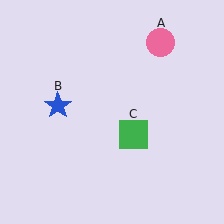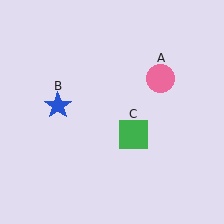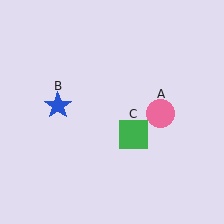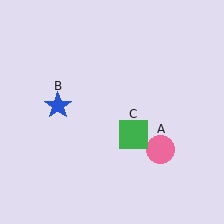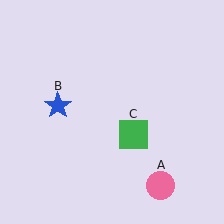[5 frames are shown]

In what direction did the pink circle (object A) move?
The pink circle (object A) moved down.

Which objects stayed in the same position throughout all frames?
Blue star (object B) and green square (object C) remained stationary.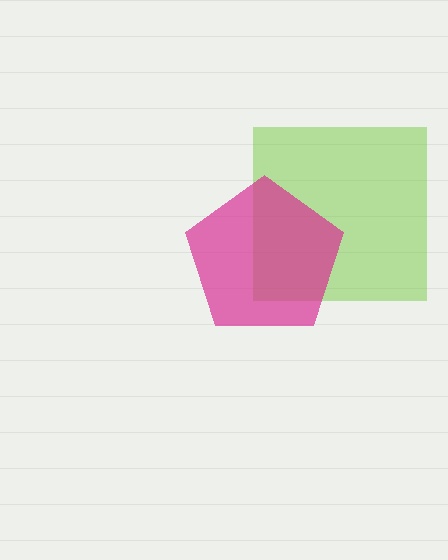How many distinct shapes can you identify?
There are 2 distinct shapes: a lime square, a magenta pentagon.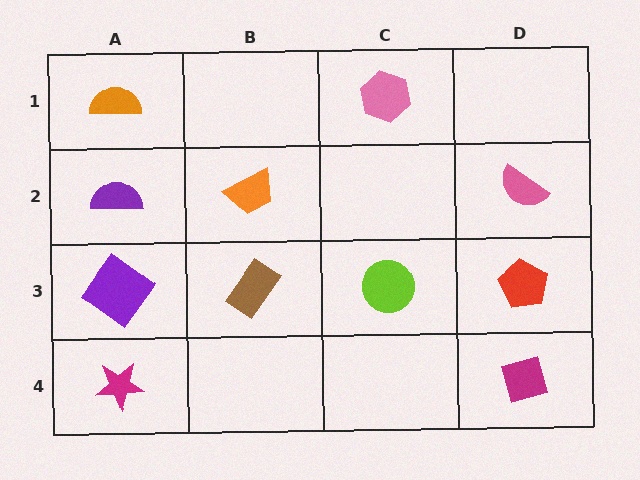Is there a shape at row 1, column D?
No, that cell is empty.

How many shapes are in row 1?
2 shapes.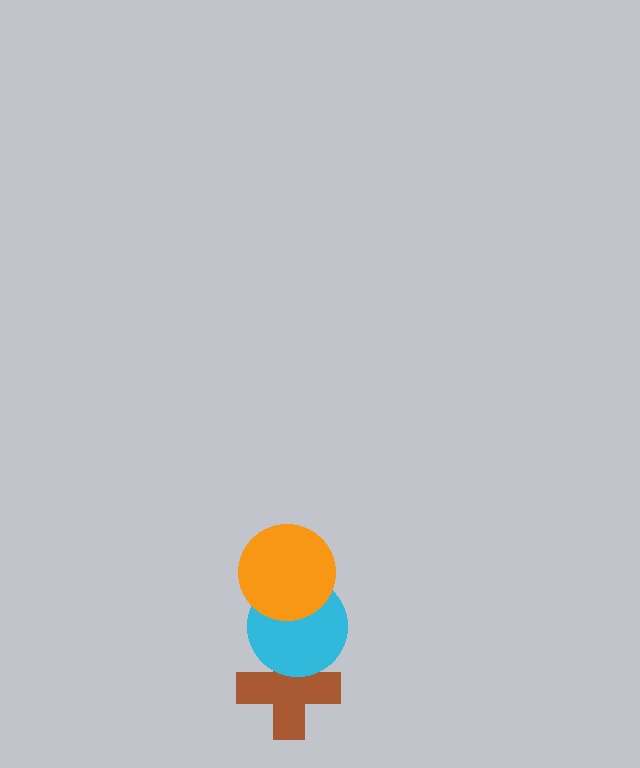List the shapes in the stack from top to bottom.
From top to bottom: the orange circle, the cyan circle, the brown cross.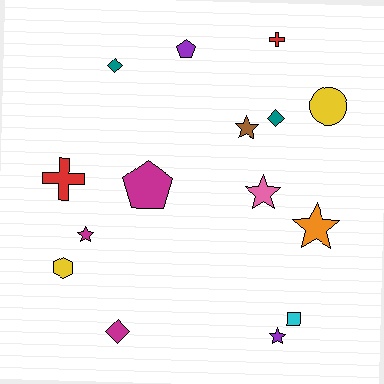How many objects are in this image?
There are 15 objects.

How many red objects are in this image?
There are 2 red objects.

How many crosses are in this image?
There are 2 crosses.